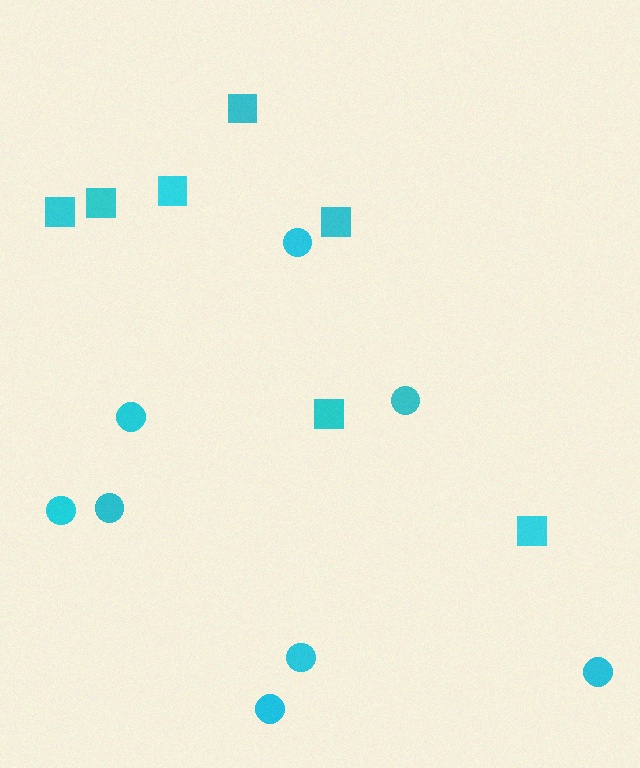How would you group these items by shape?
There are 2 groups: one group of circles (8) and one group of squares (7).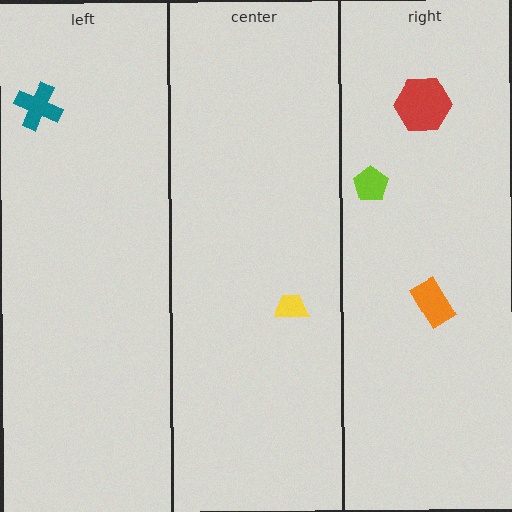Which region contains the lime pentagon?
The right region.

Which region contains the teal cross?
The left region.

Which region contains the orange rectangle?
The right region.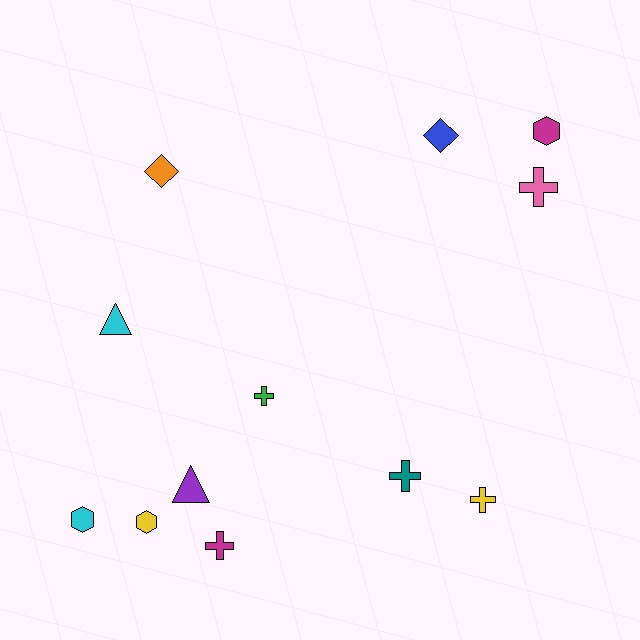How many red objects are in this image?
There are no red objects.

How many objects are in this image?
There are 12 objects.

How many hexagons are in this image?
There are 3 hexagons.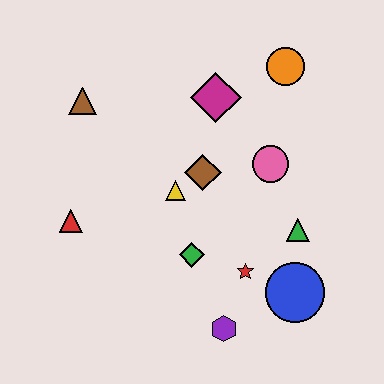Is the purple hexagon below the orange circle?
Yes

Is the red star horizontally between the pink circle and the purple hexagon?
Yes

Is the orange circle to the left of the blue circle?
Yes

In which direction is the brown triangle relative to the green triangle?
The brown triangle is to the left of the green triangle.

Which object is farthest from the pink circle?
The red triangle is farthest from the pink circle.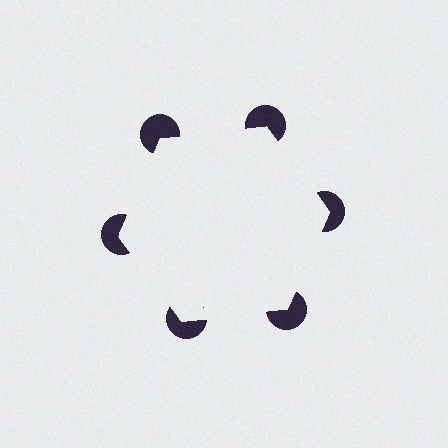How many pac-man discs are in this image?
There are 6 — one at each vertex of the illusory hexagon.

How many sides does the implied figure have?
6 sides.